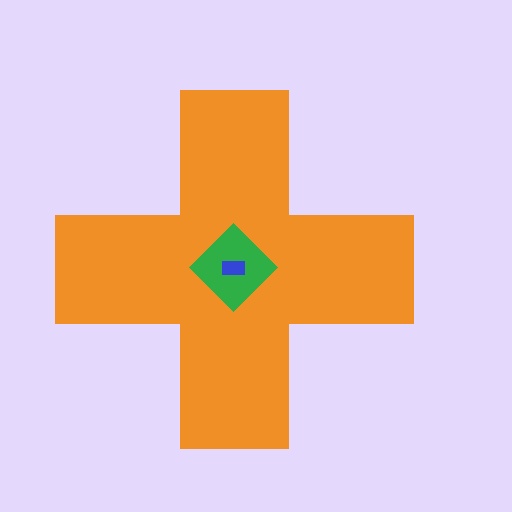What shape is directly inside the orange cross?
The green diamond.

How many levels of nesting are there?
3.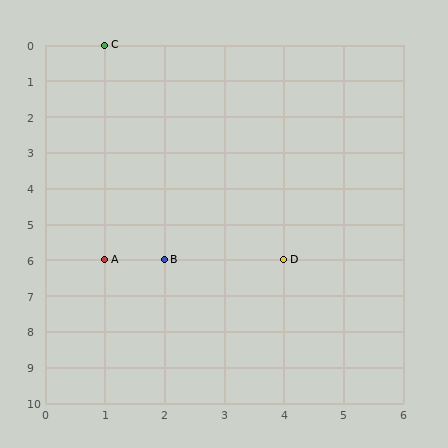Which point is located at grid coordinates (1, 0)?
Point C is at (1, 0).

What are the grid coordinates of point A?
Point A is at grid coordinates (1, 6).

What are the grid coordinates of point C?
Point C is at grid coordinates (1, 0).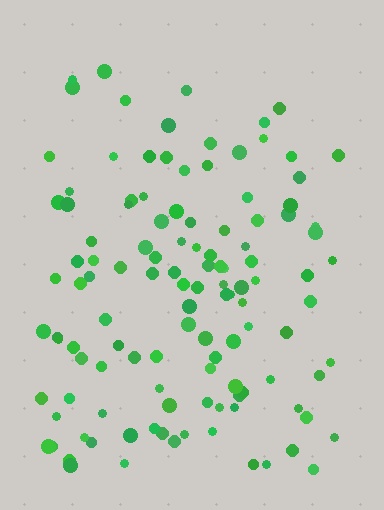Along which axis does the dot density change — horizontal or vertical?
Vertical.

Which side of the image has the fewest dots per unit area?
The top.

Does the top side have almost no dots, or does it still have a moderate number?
Still a moderate number, just noticeably fewer than the bottom.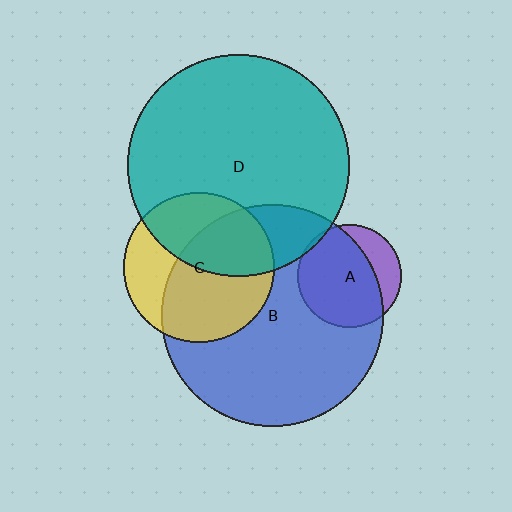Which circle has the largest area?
Circle D (teal).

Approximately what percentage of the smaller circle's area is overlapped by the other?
Approximately 5%.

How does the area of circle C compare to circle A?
Approximately 2.1 times.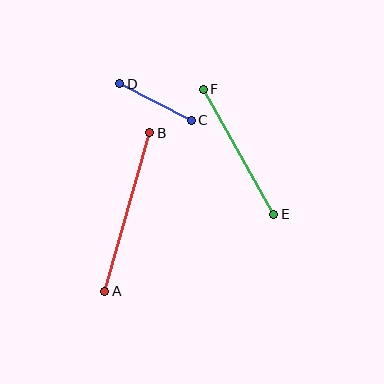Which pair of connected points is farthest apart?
Points A and B are farthest apart.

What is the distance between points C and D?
The distance is approximately 81 pixels.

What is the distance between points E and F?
The distance is approximately 144 pixels.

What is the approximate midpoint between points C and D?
The midpoint is at approximately (155, 102) pixels.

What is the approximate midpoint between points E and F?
The midpoint is at approximately (239, 152) pixels.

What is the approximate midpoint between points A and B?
The midpoint is at approximately (127, 212) pixels.